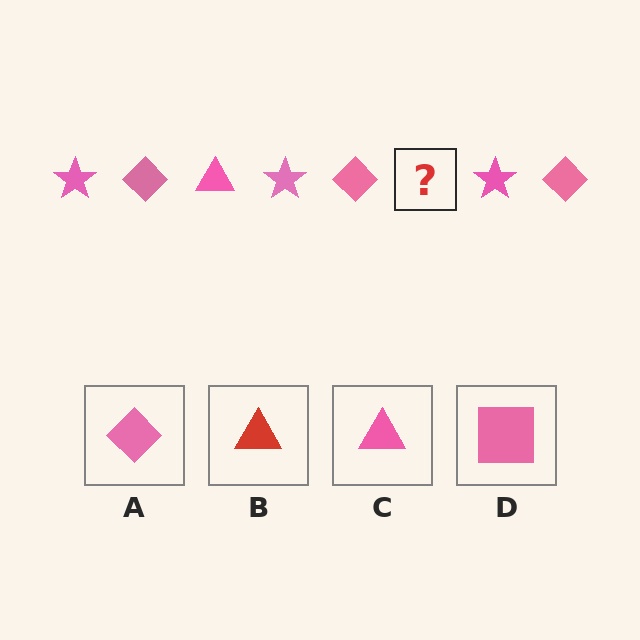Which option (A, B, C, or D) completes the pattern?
C.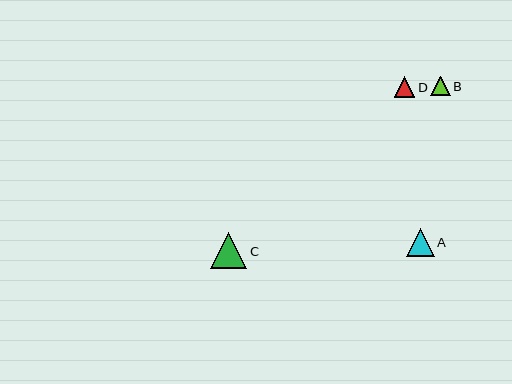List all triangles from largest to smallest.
From largest to smallest: C, A, D, B.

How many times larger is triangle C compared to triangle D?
Triangle C is approximately 1.7 times the size of triangle D.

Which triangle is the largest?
Triangle C is the largest with a size of approximately 36 pixels.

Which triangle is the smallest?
Triangle B is the smallest with a size of approximately 19 pixels.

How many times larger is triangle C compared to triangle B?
Triangle C is approximately 1.9 times the size of triangle B.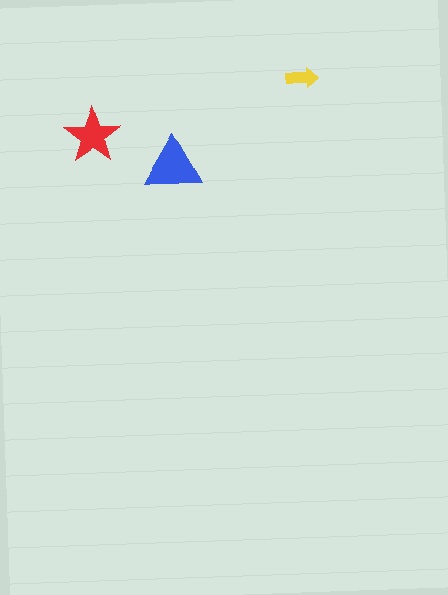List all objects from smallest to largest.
The yellow arrow, the red star, the blue triangle.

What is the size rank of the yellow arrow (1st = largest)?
3rd.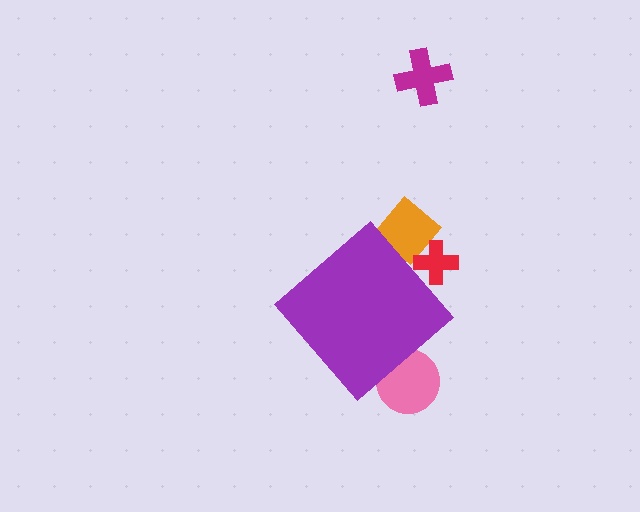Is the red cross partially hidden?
Yes, the red cross is partially hidden behind the purple diamond.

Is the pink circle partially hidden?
Yes, the pink circle is partially hidden behind the purple diamond.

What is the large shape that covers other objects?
A purple diamond.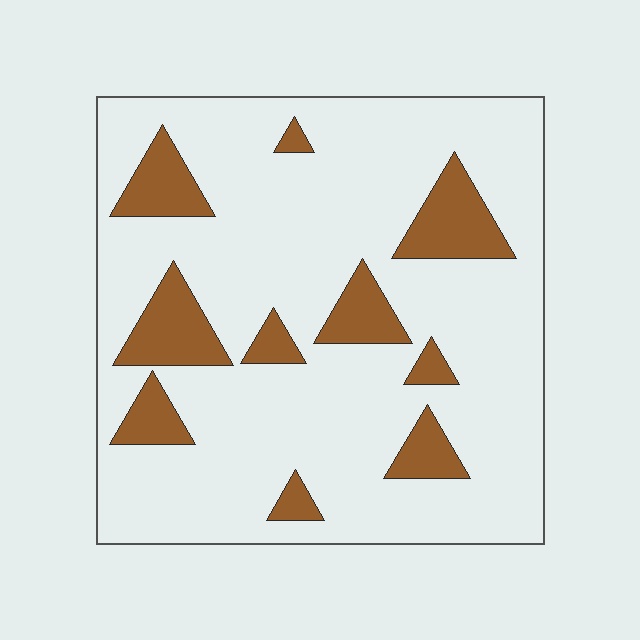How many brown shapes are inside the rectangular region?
10.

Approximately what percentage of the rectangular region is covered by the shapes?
Approximately 15%.